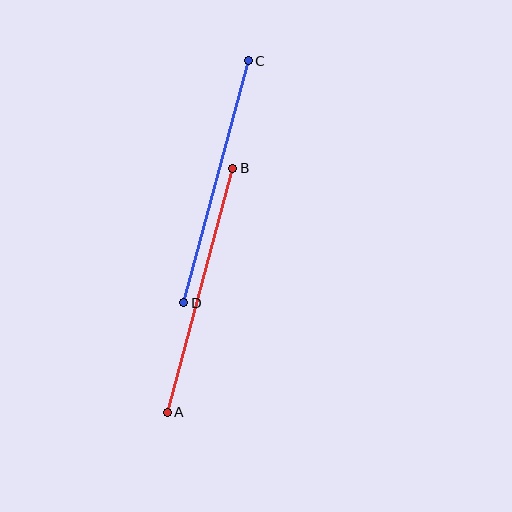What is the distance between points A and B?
The distance is approximately 253 pixels.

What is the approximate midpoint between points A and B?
The midpoint is at approximately (200, 290) pixels.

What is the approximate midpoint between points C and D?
The midpoint is at approximately (216, 182) pixels.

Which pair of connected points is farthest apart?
Points A and B are farthest apart.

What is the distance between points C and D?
The distance is approximately 250 pixels.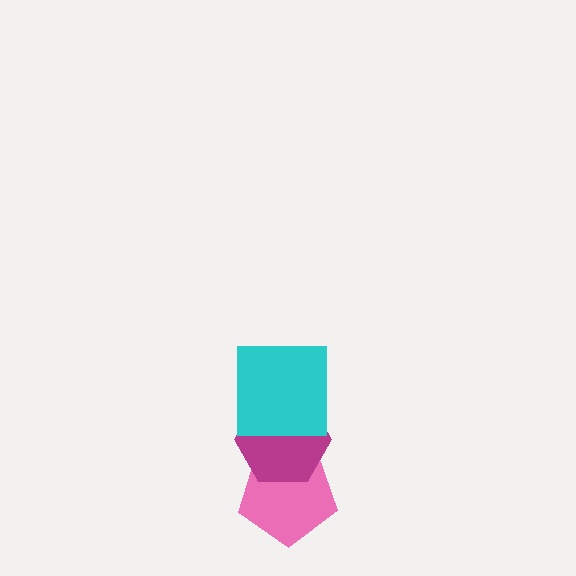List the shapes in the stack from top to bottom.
From top to bottom: the cyan square, the magenta hexagon, the pink pentagon.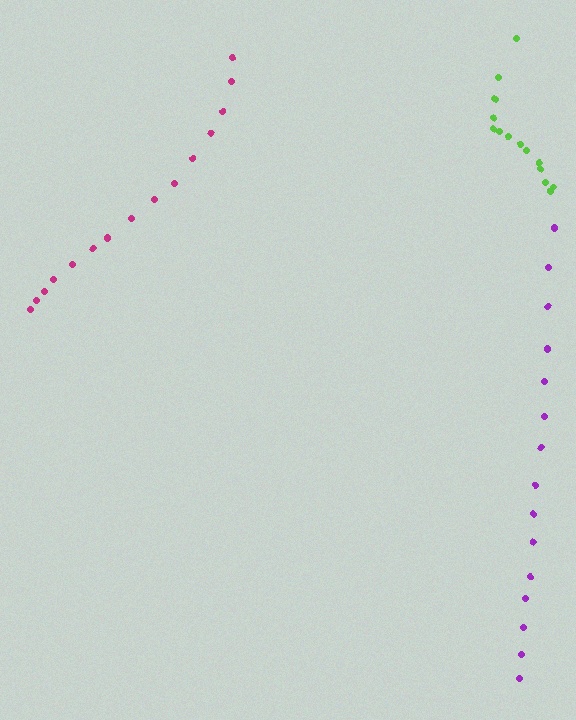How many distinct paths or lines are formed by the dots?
There are 3 distinct paths.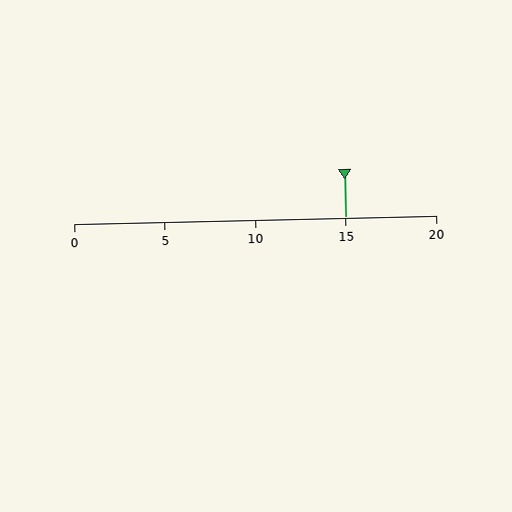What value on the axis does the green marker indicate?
The marker indicates approximately 15.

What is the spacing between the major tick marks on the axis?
The major ticks are spaced 5 apart.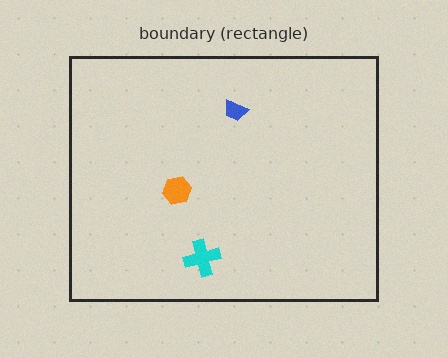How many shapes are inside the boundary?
3 inside, 0 outside.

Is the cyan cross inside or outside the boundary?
Inside.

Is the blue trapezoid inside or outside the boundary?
Inside.